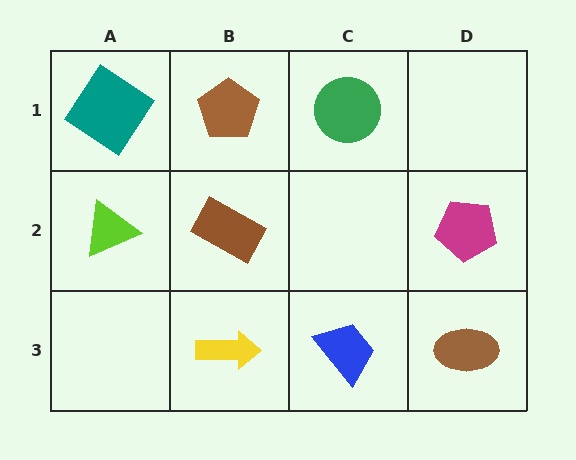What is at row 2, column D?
A magenta pentagon.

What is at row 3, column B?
A yellow arrow.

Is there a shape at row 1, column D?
No, that cell is empty.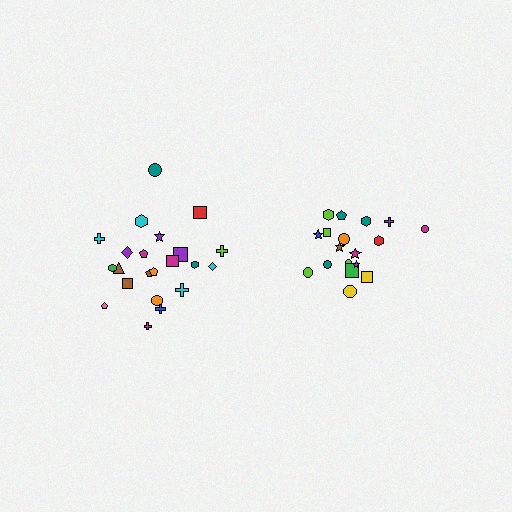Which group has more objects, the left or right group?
The left group.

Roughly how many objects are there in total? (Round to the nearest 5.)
Roughly 40 objects in total.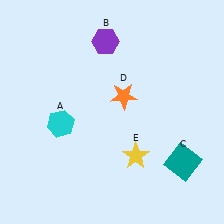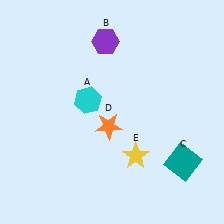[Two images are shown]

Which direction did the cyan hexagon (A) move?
The cyan hexagon (A) moved right.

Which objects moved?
The objects that moved are: the cyan hexagon (A), the orange star (D).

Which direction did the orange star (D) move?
The orange star (D) moved down.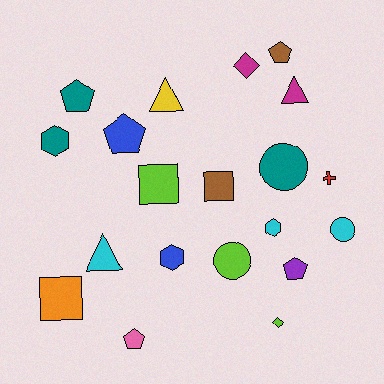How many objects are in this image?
There are 20 objects.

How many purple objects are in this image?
There is 1 purple object.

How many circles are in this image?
There are 3 circles.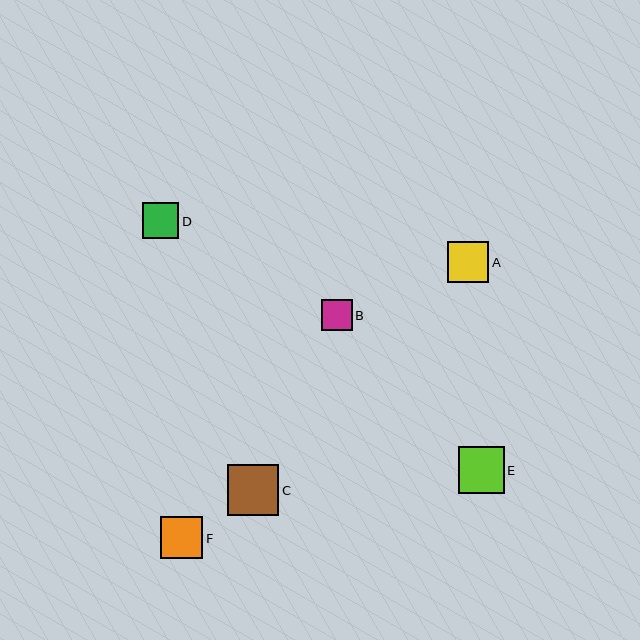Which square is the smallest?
Square B is the smallest with a size of approximately 30 pixels.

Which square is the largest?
Square C is the largest with a size of approximately 51 pixels.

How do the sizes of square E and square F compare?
Square E and square F are approximately the same size.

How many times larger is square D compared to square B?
Square D is approximately 1.2 times the size of square B.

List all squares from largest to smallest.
From largest to smallest: C, E, F, A, D, B.